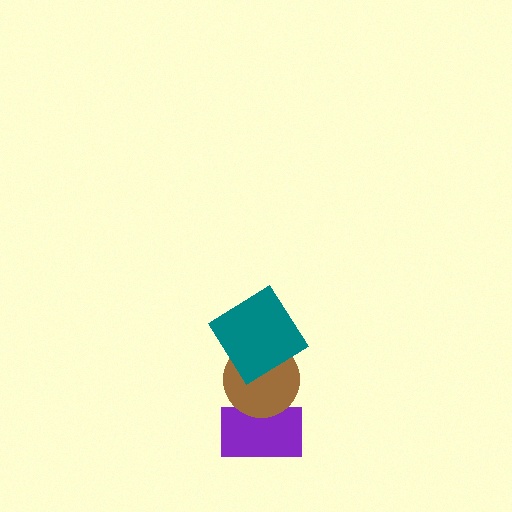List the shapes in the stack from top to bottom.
From top to bottom: the teal diamond, the brown circle, the purple rectangle.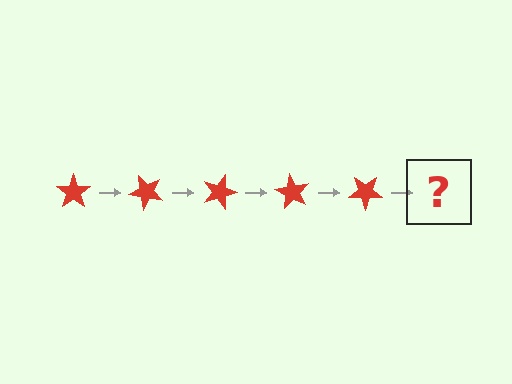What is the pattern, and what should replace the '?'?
The pattern is that the star rotates 45 degrees each step. The '?' should be a red star rotated 225 degrees.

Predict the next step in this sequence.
The next step is a red star rotated 225 degrees.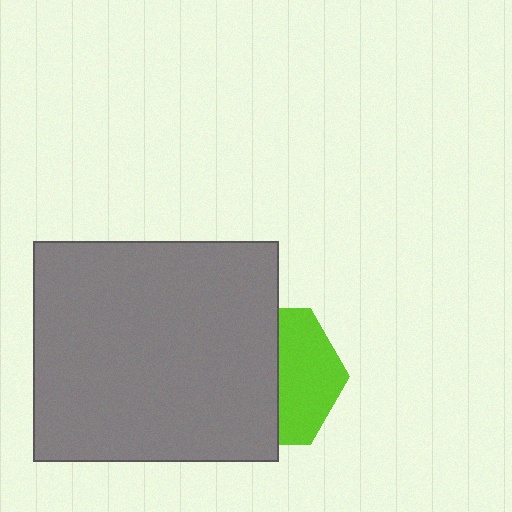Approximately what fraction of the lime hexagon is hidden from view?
Roughly 57% of the lime hexagon is hidden behind the gray rectangle.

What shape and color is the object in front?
The object in front is a gray rectangle.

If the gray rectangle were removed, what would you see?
You would see the complete lime hexagon.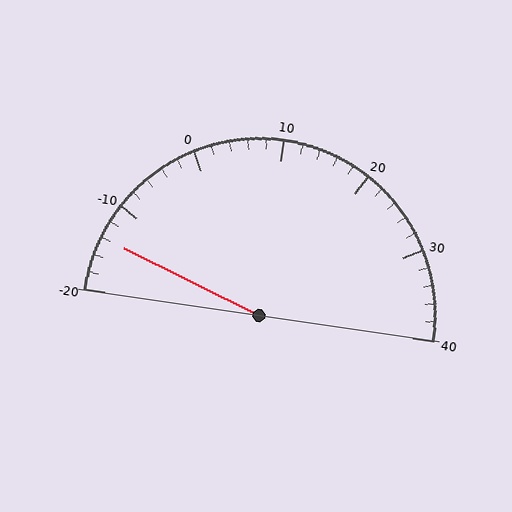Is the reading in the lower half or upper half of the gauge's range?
The reading is in the lower half of the range (-20 to 40).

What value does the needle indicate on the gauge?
The needle indicates approximately -14.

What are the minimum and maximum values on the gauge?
The gauge ranges from -20 to 40.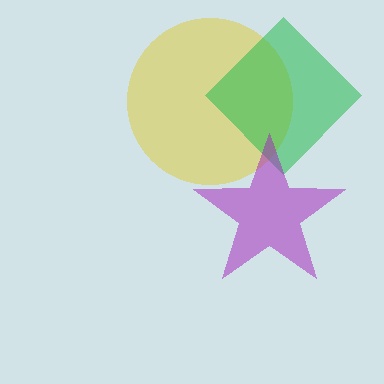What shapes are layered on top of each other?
The layered shapes are: a yellow circle, a green diamond, a purple star.